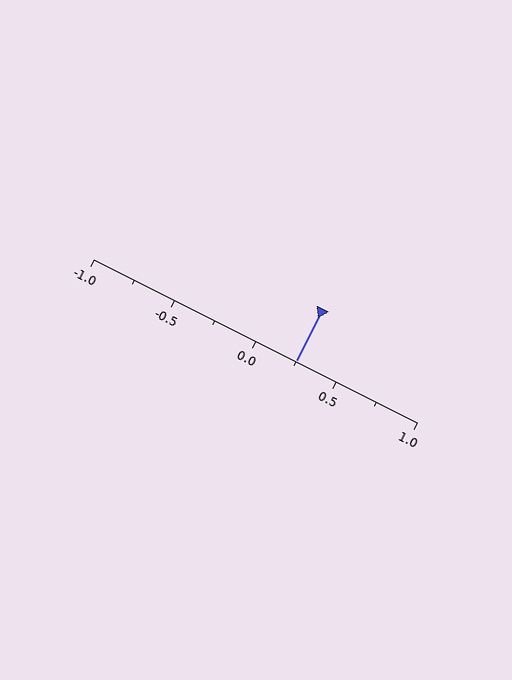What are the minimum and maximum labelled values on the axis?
The axis runs from -1.0 to 1.0.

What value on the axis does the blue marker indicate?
The marker indicates approximately 0.25.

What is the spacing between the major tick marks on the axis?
The major ticks are spaced 0.5 apart.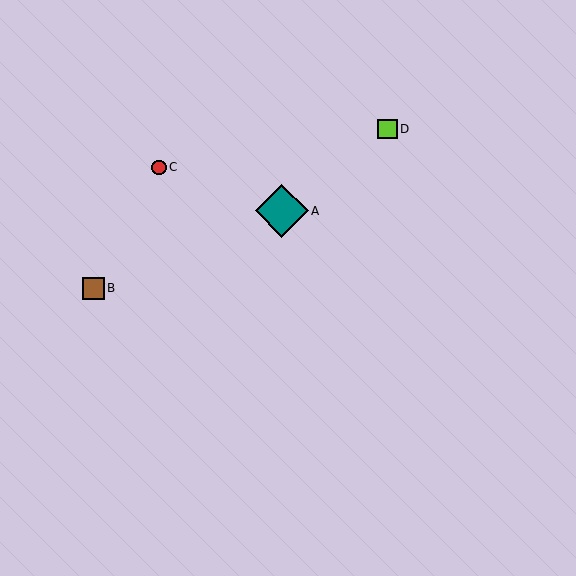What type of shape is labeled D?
Shape D is a lime square.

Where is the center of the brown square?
The center of the brown square is at (93, 288).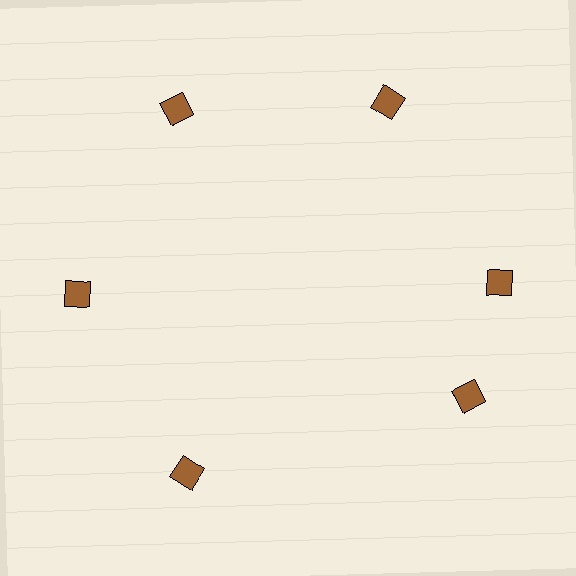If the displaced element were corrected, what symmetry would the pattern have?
It would have 6-fold rotational symmetry — the pattern would map onto itself every 60 degrees.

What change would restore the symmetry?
The symmetry would be restored by rotating it back into even spacing with its neighbors so that all 6 diamonds sit at equal angles and equal distance from the center.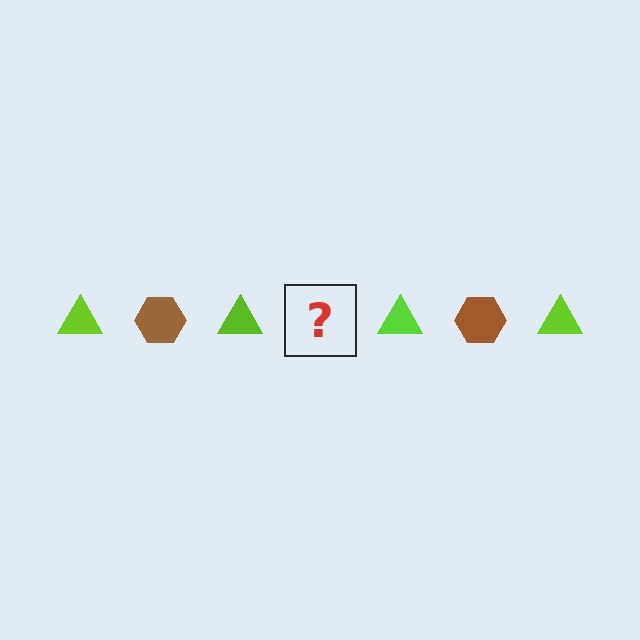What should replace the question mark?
The question mark should be replaced with a brown hexagon.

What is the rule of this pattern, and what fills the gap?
The rule is that the pattern alternates between lime triangle and brown hexagon. The gap should be filled with a brown hexagon.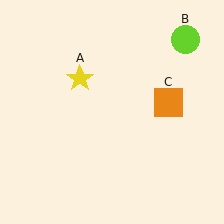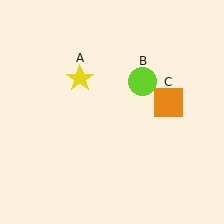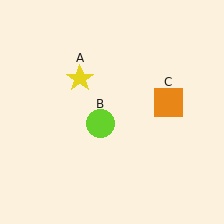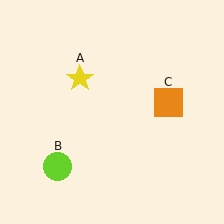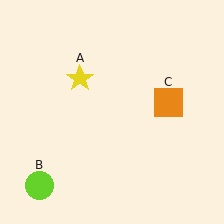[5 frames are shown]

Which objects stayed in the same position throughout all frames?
Yellow star (object A) and orange square (object C) remained stationary.